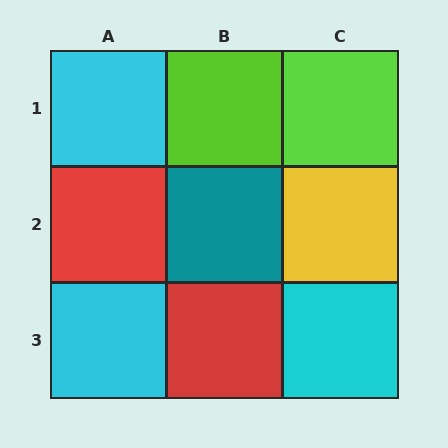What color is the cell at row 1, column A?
Cyan.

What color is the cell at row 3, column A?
Cyan.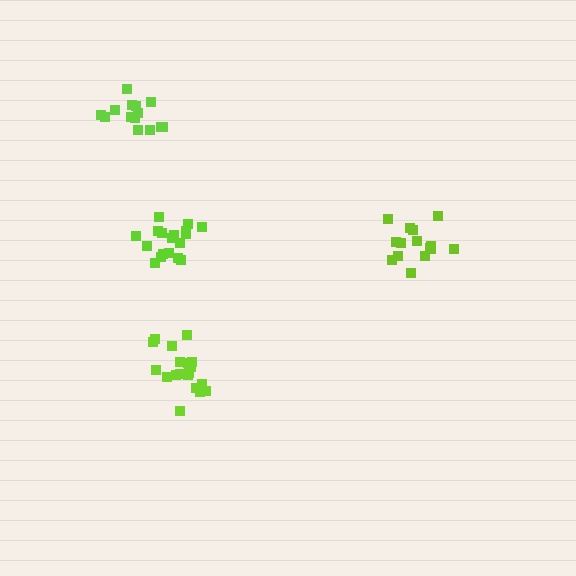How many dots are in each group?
Group 1: 15 dots, Group 2: 14 dots, Group 3: 19 dots, Group 4: 18 dots (66 total).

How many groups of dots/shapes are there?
There are 4 groups.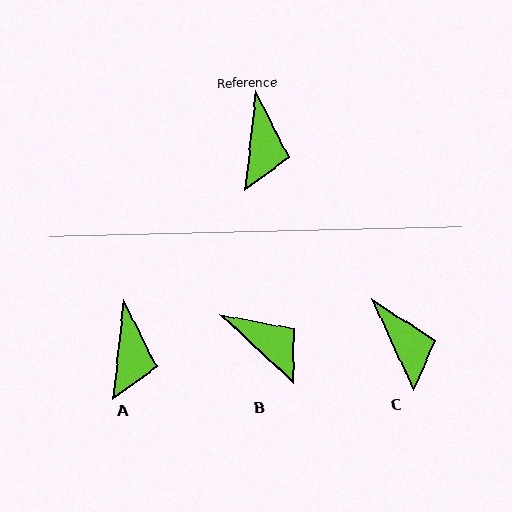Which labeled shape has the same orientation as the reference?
A.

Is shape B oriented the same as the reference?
No, it is off by about 53 degrees.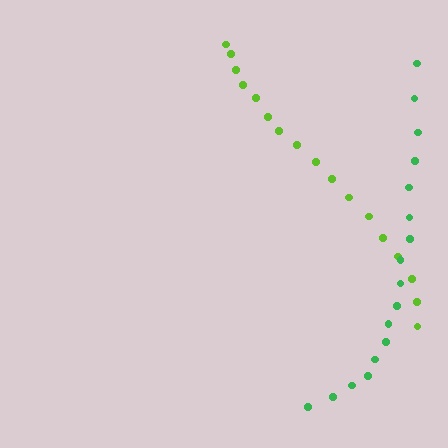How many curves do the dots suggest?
There are 2 distinct paths.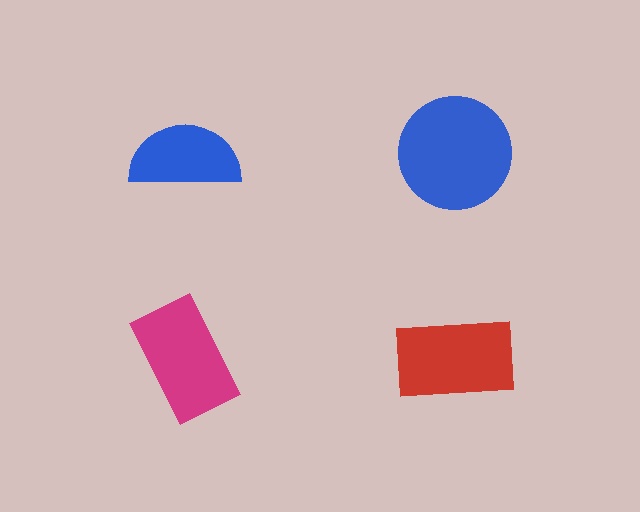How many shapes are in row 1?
2 shapes.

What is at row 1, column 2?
A blue circle.